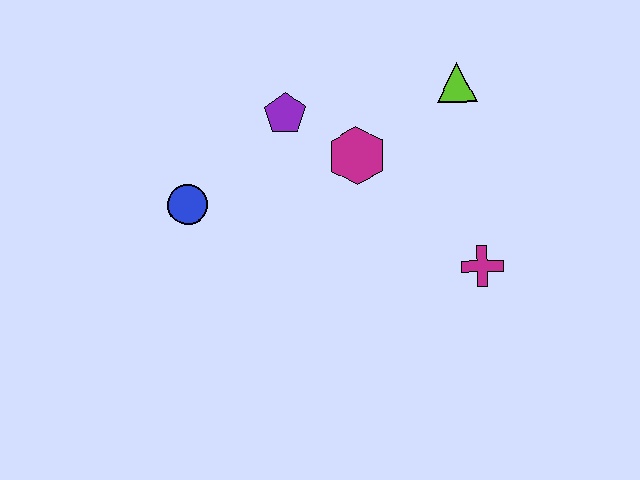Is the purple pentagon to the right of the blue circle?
Yes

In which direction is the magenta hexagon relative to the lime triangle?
The magenta hexagon is to the left of the lime triangle.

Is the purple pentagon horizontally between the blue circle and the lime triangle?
Yes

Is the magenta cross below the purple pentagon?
Yes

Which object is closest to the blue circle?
The purple pentagon is closest to the blue circle.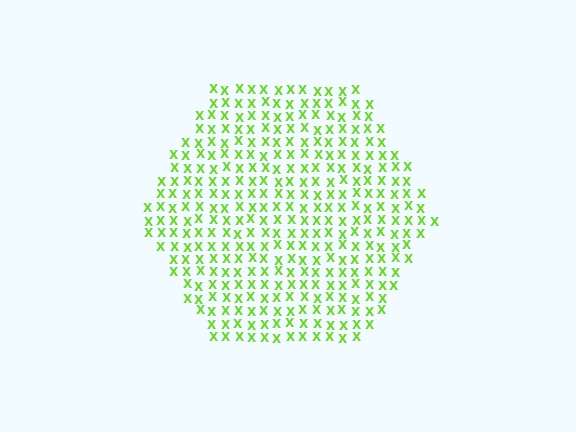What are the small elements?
The small elements are letter X's.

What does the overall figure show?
The overall figure shows a hexagon.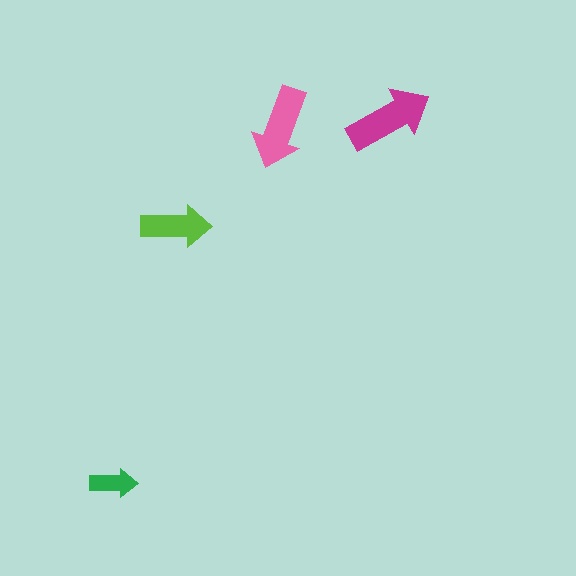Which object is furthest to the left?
The green arrow is leftmost.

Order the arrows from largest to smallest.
the magenta one, the pink one, the lime one, the green one.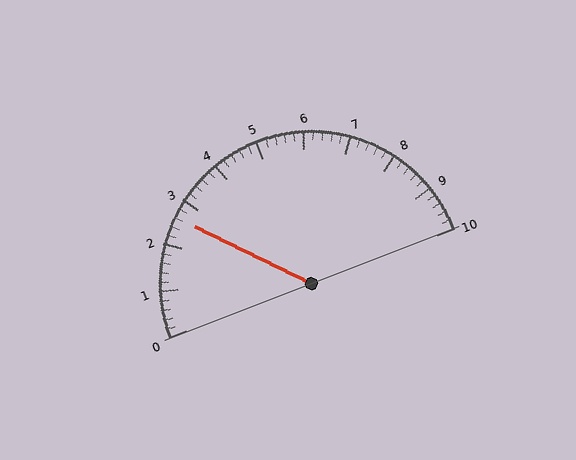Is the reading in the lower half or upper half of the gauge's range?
The reading is in the lower half of the range (0 to 10).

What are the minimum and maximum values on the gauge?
The gauge ranges from 0 to 10.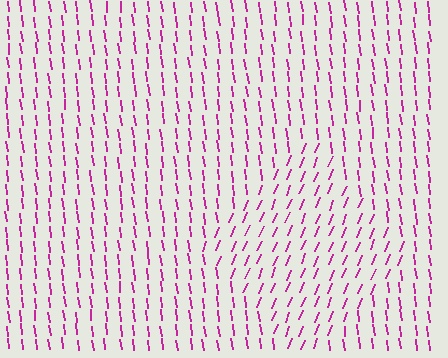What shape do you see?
I see a diamond.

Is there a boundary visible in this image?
Yes, there is a texture boundary formed by a change in line orientation.